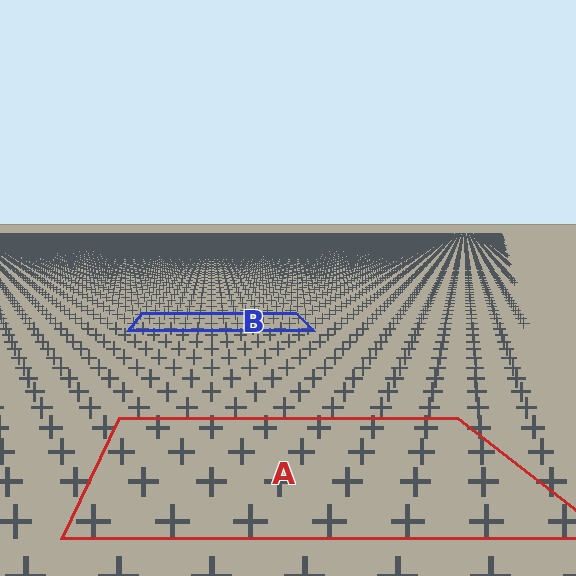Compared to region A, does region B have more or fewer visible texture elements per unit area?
Region B has more texture elements per unit area — they are packed more densely because it is farther away.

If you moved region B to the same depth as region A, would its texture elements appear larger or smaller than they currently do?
They would appear larger. At a closer depth, the same texture elements are projected at a bigger on-screen size.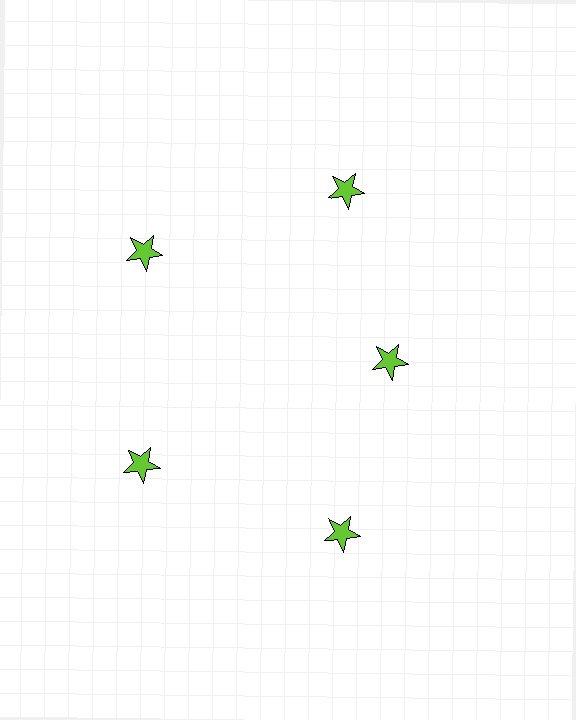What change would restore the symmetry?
The symmetry would be restored by moving it outward, back onto the ring so that all 5 stars sit at equal angles and equal distance from the center.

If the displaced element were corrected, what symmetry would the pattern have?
It would have 5-fold rotational symmetry — the pattern would map onto itself every 72 degrees.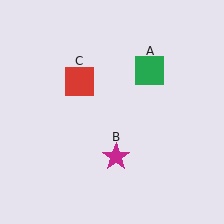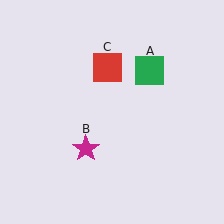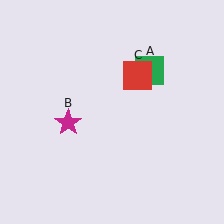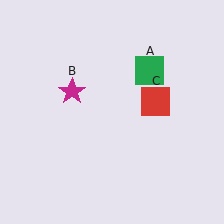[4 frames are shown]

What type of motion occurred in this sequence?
The magenta star (object B), red square (object C) rotated clockwise around the center of the scene.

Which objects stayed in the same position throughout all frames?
Green square (object A) remained stationary.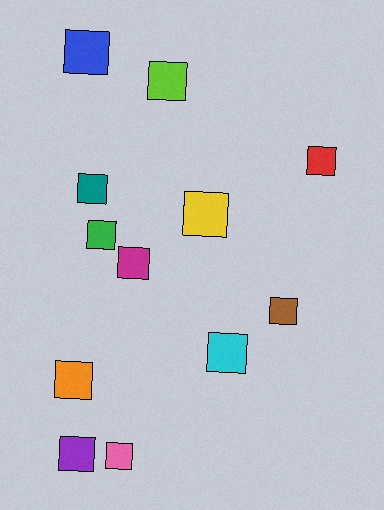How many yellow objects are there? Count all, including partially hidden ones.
There is 1 yellow object.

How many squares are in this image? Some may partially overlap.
There are 12 squares.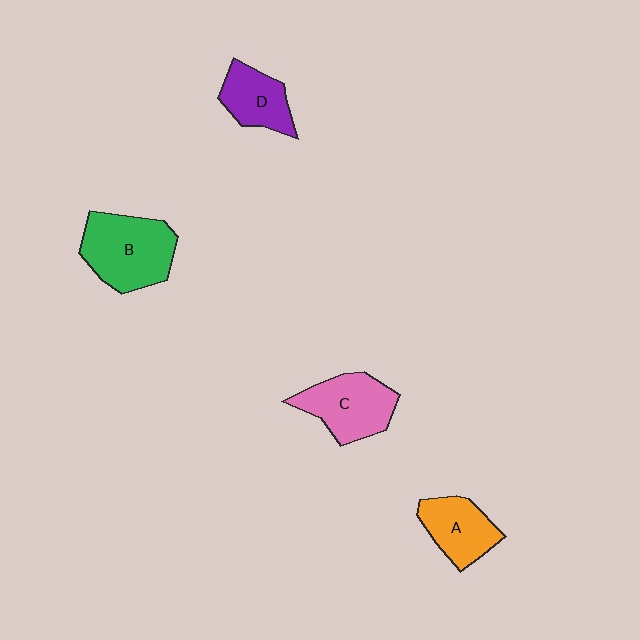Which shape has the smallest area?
Shape D (purple).